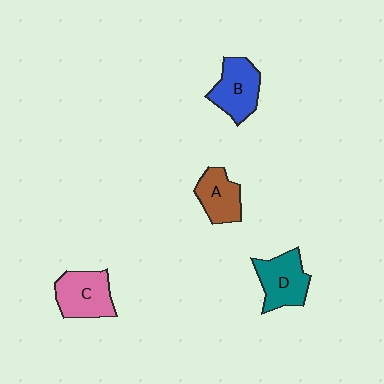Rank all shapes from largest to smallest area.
From largest to smallest: C (pink), D (teal), B (blue), A (brown).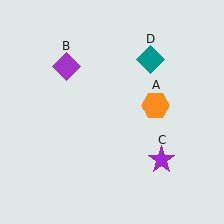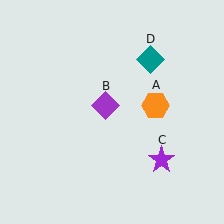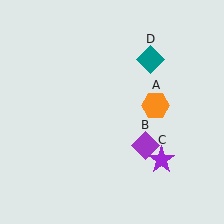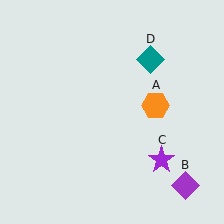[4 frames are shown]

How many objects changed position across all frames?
1 object changed position: purple diamond (object B).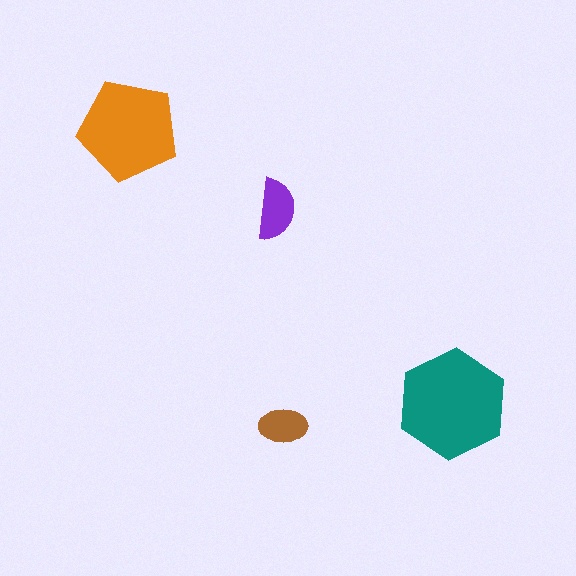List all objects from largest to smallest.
The teal hexagon, the orange pentagon, the purple semicircle, the brown ellipse.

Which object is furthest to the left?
The orange pentagon is leftmost.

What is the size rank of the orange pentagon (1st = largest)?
2nd.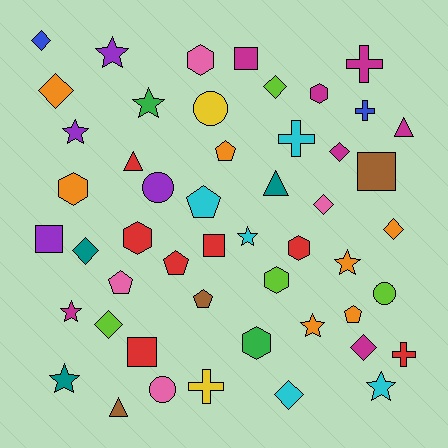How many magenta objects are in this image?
There are 7 magenta objects.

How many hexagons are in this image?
There are 7 hexagons.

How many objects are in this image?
There are 50 objects.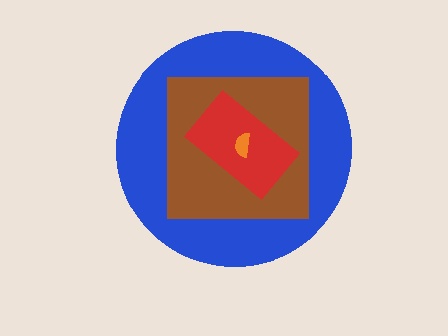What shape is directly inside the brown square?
The red rectangle.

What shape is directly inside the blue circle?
The brown square.